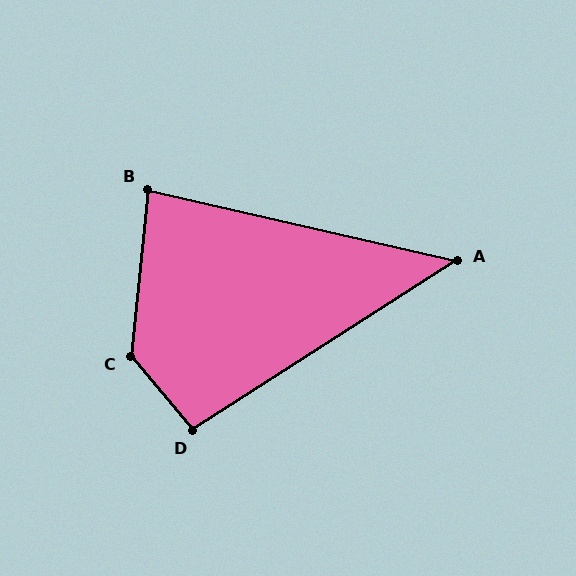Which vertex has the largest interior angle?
C, at approximately 134 degrees.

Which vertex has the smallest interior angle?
A, at approximately 46 degrees.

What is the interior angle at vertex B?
Approximately 83 degrees (acute).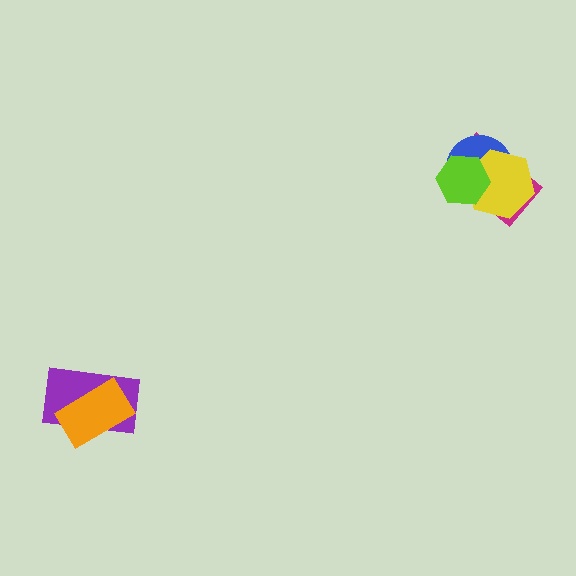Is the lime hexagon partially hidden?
No, no other shape covers it.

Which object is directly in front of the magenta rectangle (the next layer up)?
The blue circle is directly in front of the magenta rectangle.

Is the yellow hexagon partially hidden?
Yes, it is partially covered by another shape.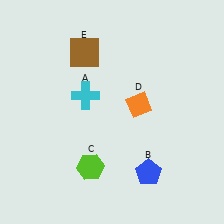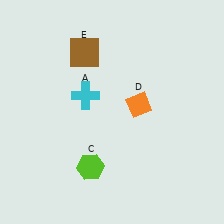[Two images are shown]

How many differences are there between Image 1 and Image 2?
There is 1 difference between the two images.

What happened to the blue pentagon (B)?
The blue pentagon (B) was removed in Image 2. It was in the bottom-right area of Image 1.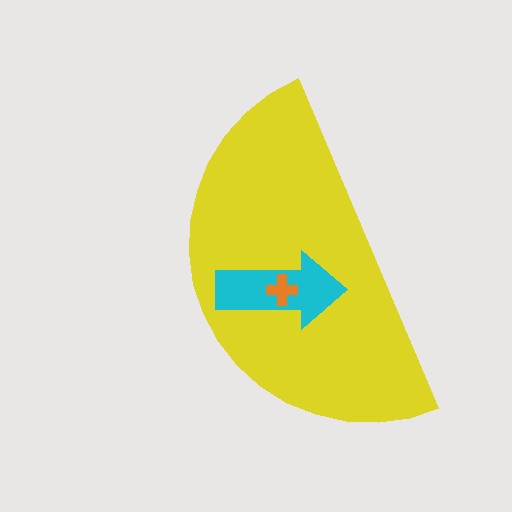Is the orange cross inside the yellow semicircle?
Yes.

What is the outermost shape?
The yellow semicircle.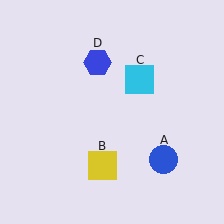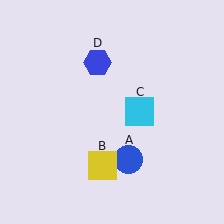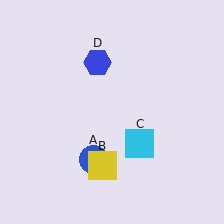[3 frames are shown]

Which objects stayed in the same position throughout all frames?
Yellow square (object B) and blue hexagon (object D) remained stationary.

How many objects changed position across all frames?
2 objects changed position: blue circle (object A), cyan square (object C).